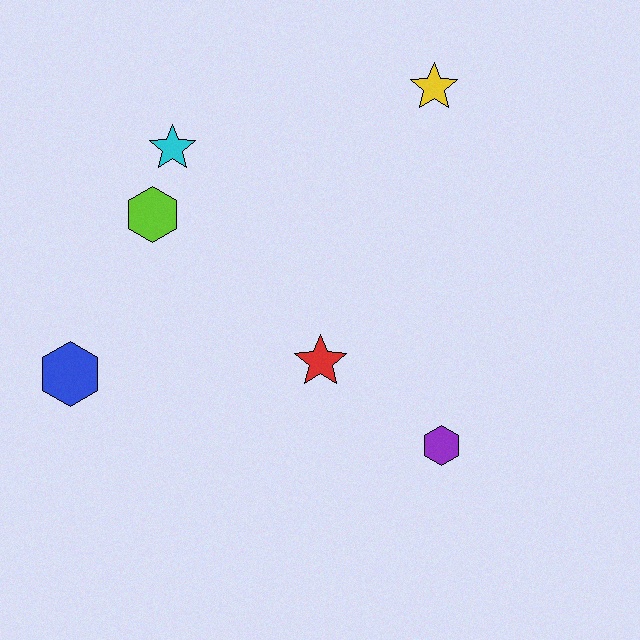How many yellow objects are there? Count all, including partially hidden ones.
There is 1 yellow object.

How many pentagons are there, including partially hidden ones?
There are no pentagons.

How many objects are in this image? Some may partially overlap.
There are 6 objects.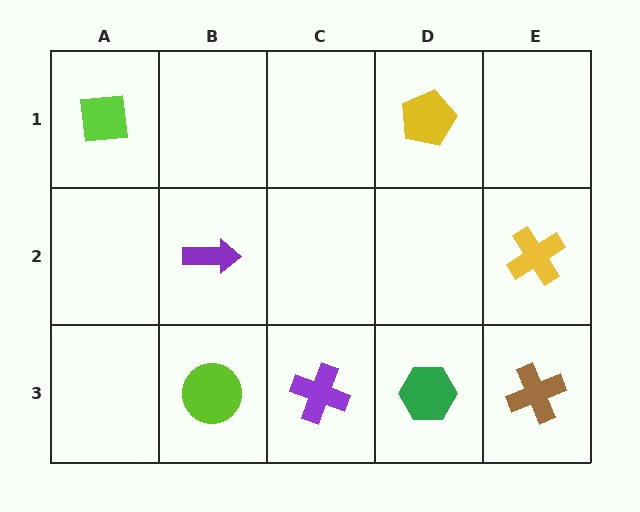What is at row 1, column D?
A yellow pentagon.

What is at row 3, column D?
A green hexagon.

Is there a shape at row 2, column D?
No, that cell is empty.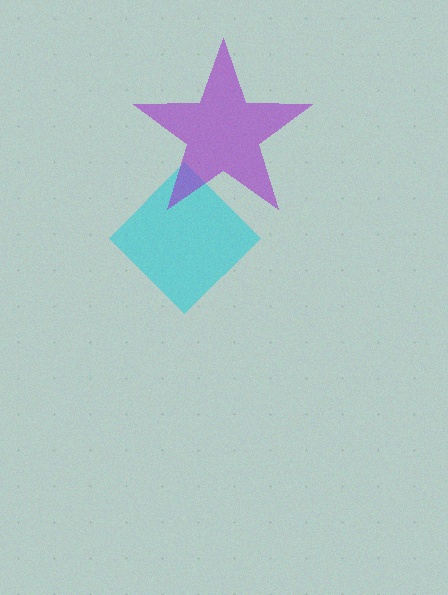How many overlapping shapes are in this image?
There are 2 overlapping shapes in the image.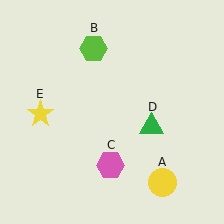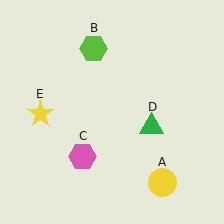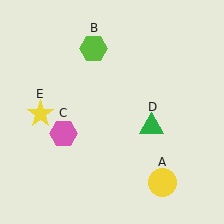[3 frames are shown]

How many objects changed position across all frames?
1 object changed position: pink hexagon (object C).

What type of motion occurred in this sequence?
The pink hexagon (object C) rotated clockwise around the center of the scene.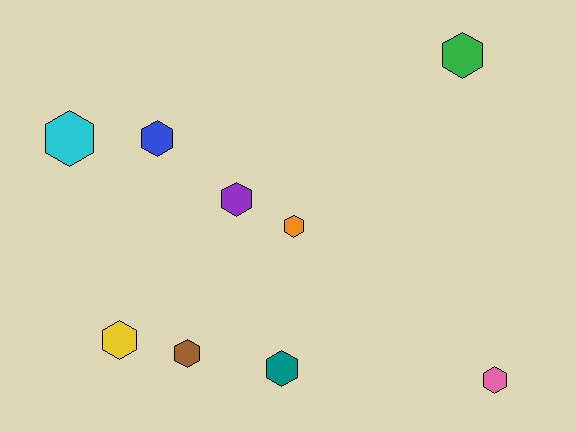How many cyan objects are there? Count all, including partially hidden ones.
There is 1 cyan object.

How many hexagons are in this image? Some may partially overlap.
There are 9 hexagons.